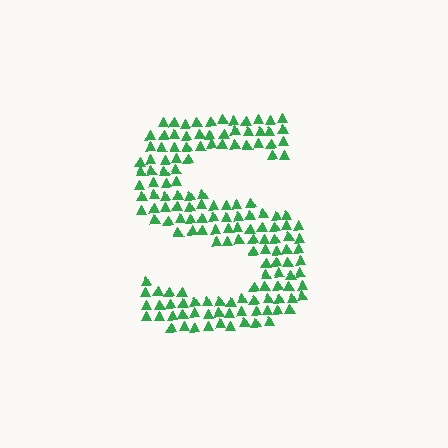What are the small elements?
The small elements are triangles.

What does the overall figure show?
The overall figure shows the letter S.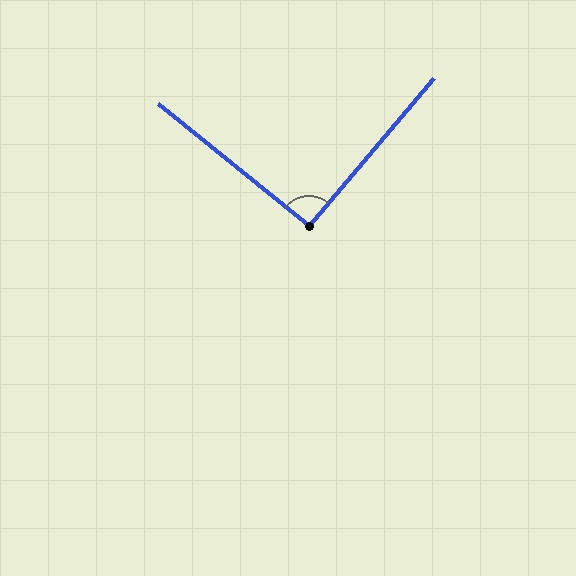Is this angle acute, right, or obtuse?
It is approximately a right angle.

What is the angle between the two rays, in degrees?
Approximately 92 degrees.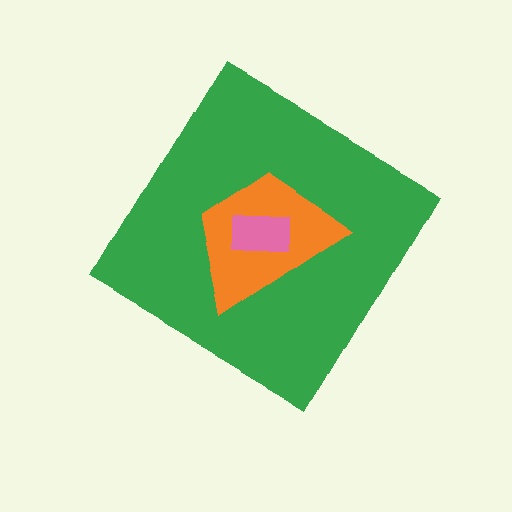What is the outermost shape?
The green diamond.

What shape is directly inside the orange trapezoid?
The pink rectangle.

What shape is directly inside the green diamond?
The orange trapezoid.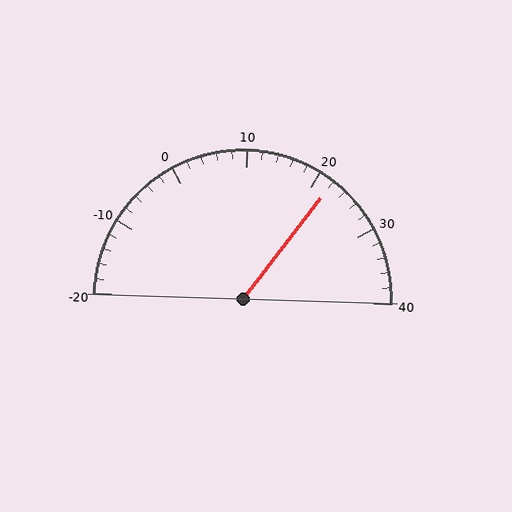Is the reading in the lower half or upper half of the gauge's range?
The reading is in the upper half of the range (-20 to 40).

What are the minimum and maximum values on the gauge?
The gauge ranges from -20 to 40.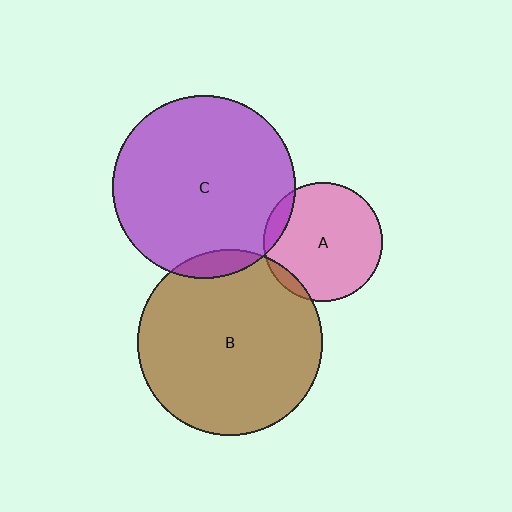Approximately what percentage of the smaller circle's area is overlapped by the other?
Approximately 5%.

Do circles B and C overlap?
Yes.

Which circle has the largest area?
Circle B (brown).